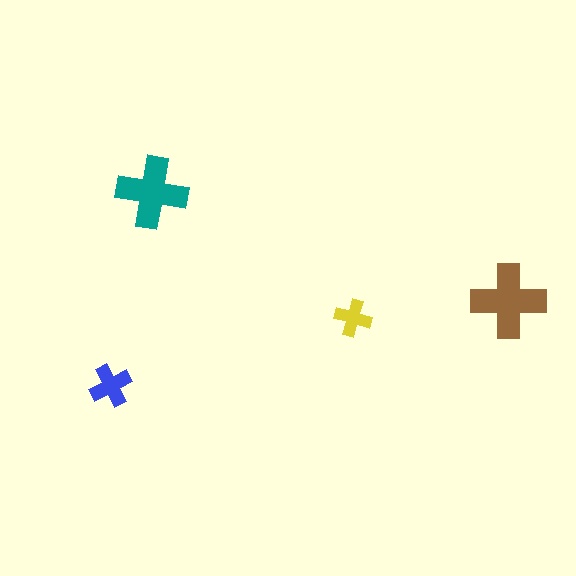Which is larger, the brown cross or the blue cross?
The brown one.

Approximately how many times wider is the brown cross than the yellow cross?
About 2 times wider.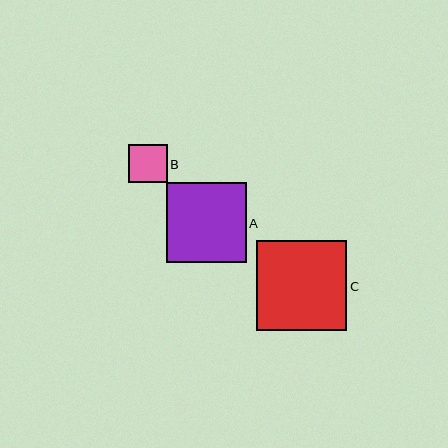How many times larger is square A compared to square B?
Square A is approximately 2.1 times the size of square B.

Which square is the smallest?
Square B is the smallest with a size of approximately 38 pixels.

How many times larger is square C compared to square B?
Square C is approximately 2.3 times the size of square B.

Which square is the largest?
Square C is the largest with a size of approximately 90 pixels.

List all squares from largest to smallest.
From largest to smallest: C, A, B.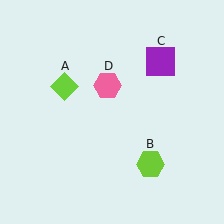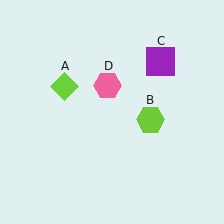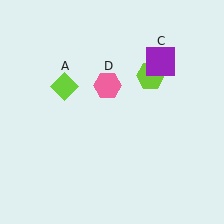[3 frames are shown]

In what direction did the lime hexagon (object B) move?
The lime hexagon (object B) moved up.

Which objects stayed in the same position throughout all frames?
Lime diamond (object A) and purple square (object C) and pink hexagon (object D) remained stationary.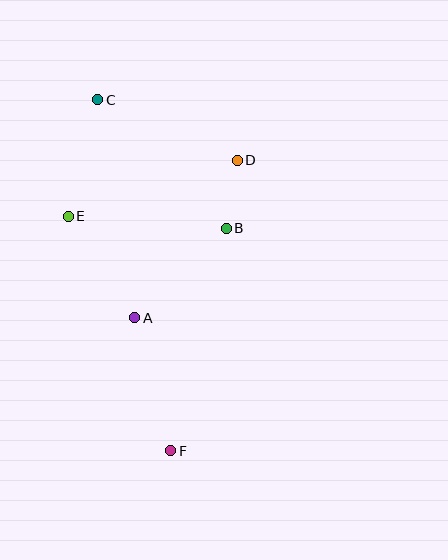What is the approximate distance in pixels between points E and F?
The distance between E and F is approximately 256 pixels.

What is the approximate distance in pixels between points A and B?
The distance between A and B is approximately 128 pixels.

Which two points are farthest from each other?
Points C and F are farthest from each other.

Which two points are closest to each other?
Points B and D are closest to each other.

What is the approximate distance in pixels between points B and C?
The distance between B and C is approximately 182 pixels.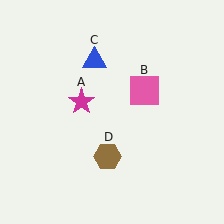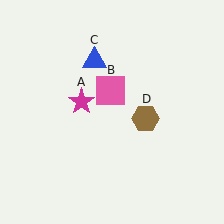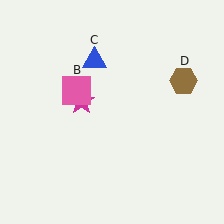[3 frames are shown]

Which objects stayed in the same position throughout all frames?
Magenta star (object A) and blue triangle (object C) remained stationary.